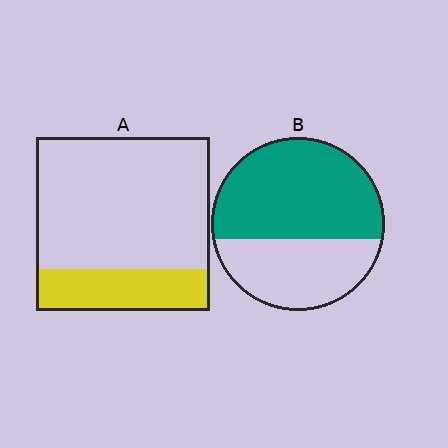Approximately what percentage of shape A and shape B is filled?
A is approximately 25% and B is approximately 60%.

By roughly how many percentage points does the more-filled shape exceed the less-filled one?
By roughly 35 percentage points (B over A).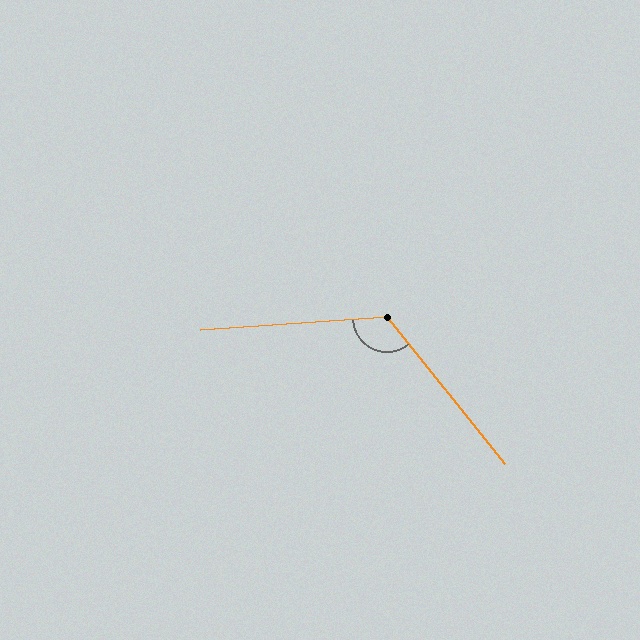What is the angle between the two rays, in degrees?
Approximately 125 degrees.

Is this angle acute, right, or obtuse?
It is obtuse.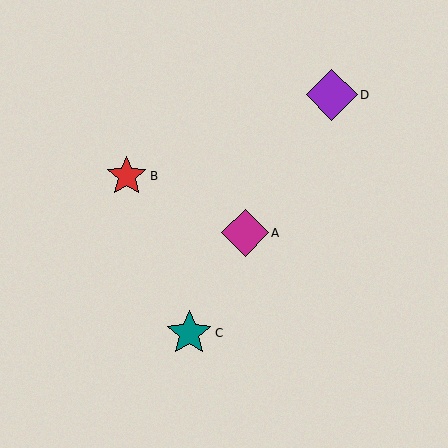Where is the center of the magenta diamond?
The center of the magenta diamond is at (245, 233).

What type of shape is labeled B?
Shape B is a red star.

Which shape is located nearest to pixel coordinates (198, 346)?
The teal star (labeled C) at (189, 333) is nearest to that location.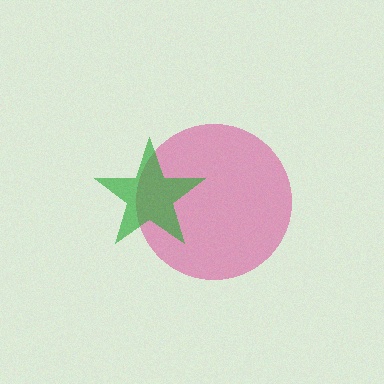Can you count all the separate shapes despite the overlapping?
Yes, there are 2 separate shapes.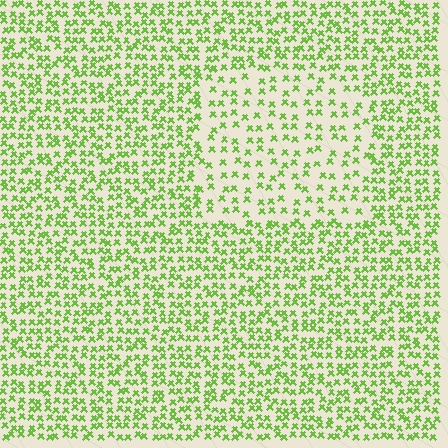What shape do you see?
I see a rectangle.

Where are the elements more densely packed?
The elements are more densely packed outside the rectangle boundary.